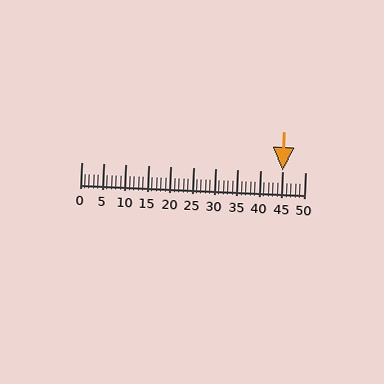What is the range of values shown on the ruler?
The ruler shows values from 0 to 50.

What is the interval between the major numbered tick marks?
The major tick marks are spaced 5 units apart.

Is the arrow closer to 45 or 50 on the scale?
The arrow is closer to 45.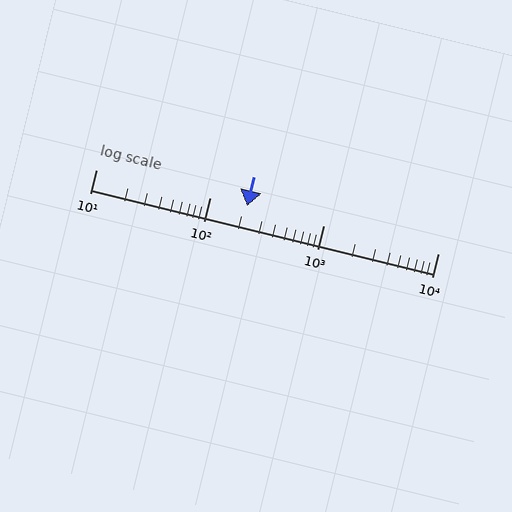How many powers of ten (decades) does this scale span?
The scale spans 3 decades, from 10 to 10000.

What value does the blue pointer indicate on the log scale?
The pointer indicates approximately 210.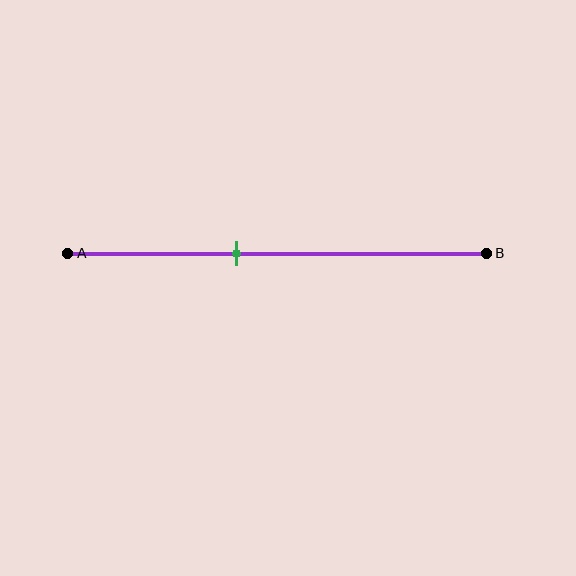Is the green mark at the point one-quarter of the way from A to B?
No, the mark is at about 40% from A, not at the 25% one-quarter point.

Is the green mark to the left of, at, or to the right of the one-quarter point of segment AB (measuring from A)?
The green mark is to the right of the one-quarter point of segment AB.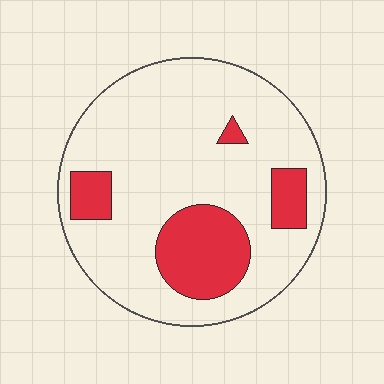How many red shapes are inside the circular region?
4.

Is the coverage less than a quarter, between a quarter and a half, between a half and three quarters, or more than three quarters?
Less than a quarter.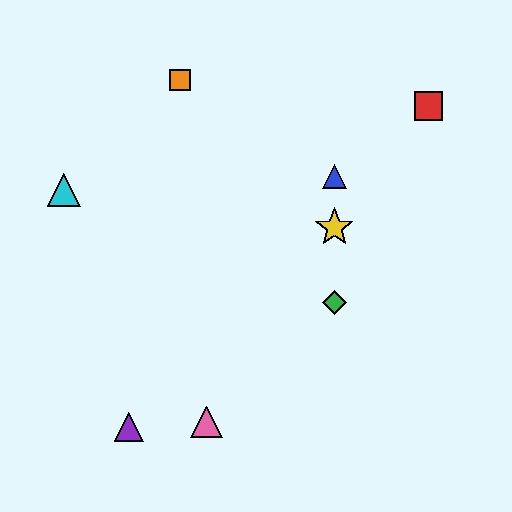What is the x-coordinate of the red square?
The red square is at x≈429.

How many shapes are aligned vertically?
3 shapes (the blue triangle, the green diamond, the yellow star) are aligned vertically.